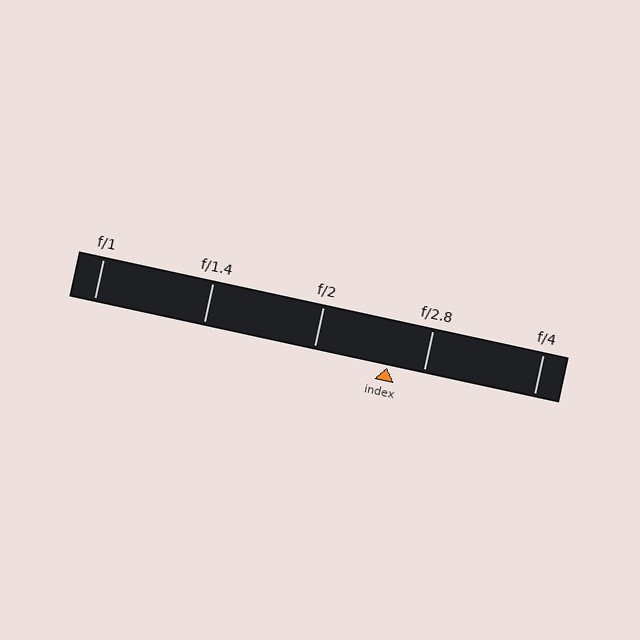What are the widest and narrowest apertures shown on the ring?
The widest aperture shown is f/1 and the narrowest is f/4.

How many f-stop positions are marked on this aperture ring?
There are 5 f-stop positions marked.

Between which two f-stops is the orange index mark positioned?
The index mark is between f/2 and f/2.8.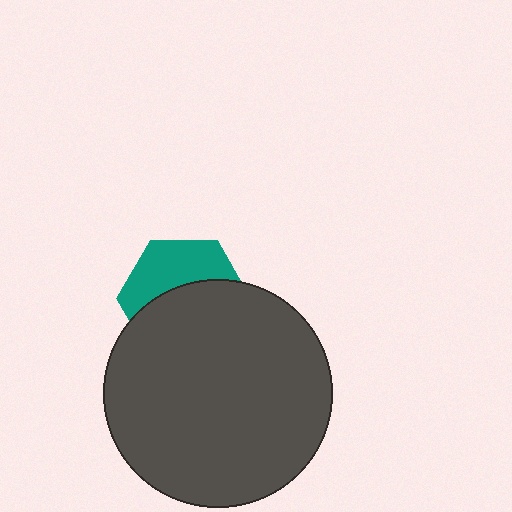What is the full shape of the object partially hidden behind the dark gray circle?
The partially hidden object is a teal hexagon.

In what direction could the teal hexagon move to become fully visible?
The teal hexagon could move up. That would shift it out from behind the dark gray circle entirely.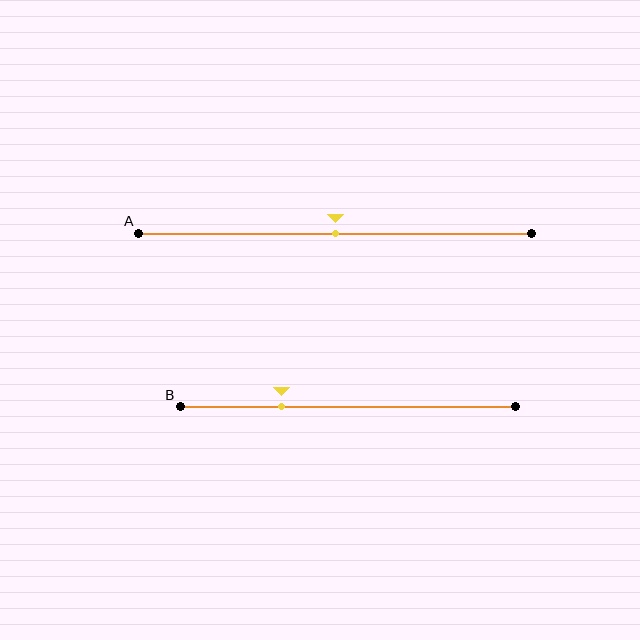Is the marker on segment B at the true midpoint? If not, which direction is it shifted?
No, the marker on segment B is shifted to the left by about 20% of the segment length.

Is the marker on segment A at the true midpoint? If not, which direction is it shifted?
Yes, the marker on segment A is at the true midpoint.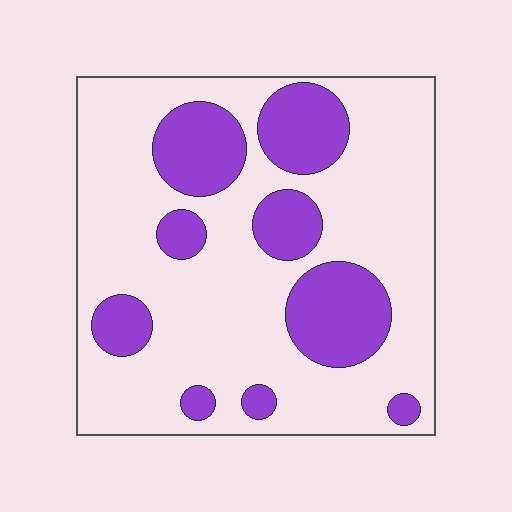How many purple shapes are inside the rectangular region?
9.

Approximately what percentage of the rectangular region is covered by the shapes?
Approximately 25%.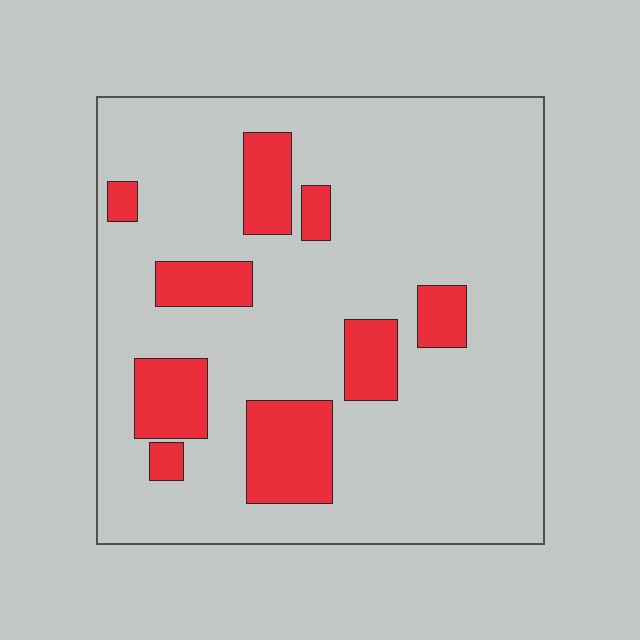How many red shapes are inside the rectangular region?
9.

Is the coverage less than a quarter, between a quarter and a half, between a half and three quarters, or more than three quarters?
Less than a quarter.